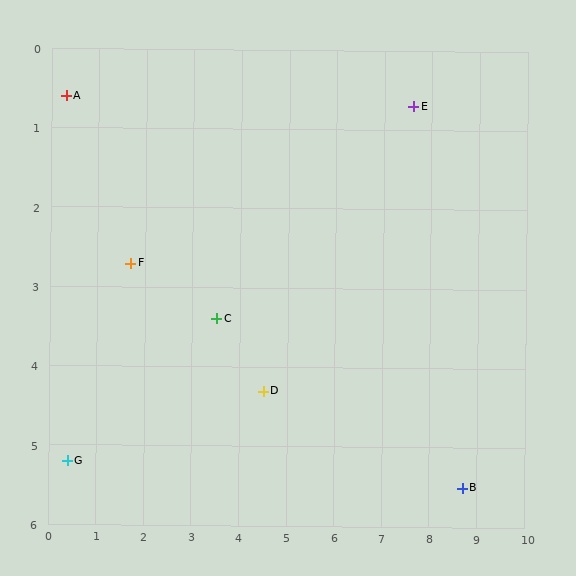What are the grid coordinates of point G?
Point G is at approximately (0.4, 5.2).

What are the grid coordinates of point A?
Point A is at approximately (0.3, 0.6).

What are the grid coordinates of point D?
Point D is at approximately (4.5, 4.3).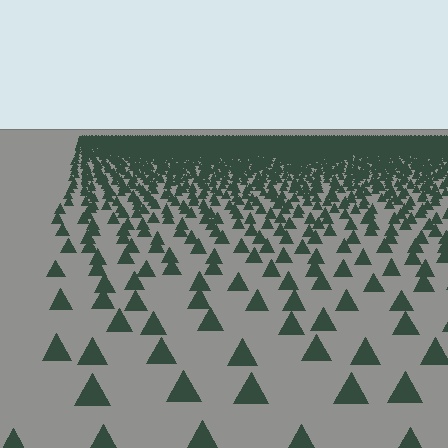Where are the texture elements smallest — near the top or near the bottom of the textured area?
Near the top.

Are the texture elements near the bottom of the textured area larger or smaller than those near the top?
Larger. Near the bottom, elements are closer to the viewer and appear at a bigger on-screen size.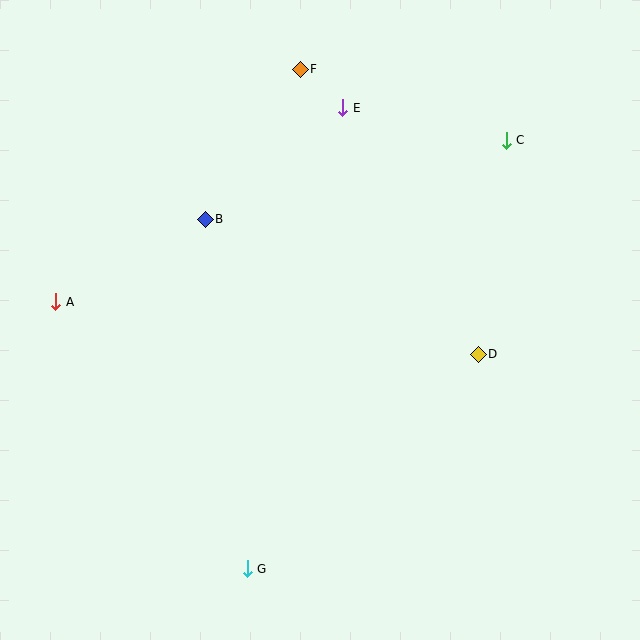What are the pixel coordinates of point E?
Point E is at (343, 108).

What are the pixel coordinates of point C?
Point C is at (506, 140).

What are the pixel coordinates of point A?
Point A is at (56, 302).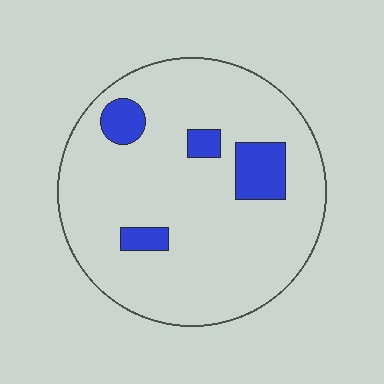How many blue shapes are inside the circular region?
4.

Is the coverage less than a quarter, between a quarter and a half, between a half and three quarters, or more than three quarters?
Less than a quarter.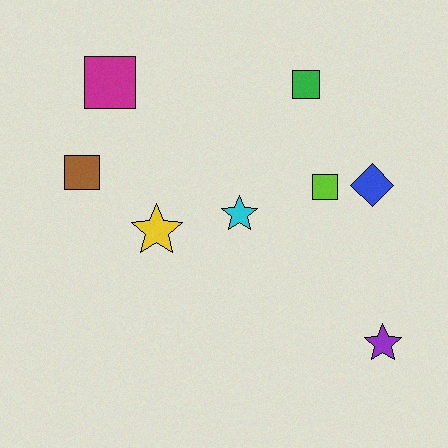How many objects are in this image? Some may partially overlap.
There are 8 objects.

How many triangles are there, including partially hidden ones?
There are no triangles.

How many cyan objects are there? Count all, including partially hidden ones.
There is 1 cyan object.